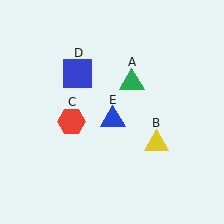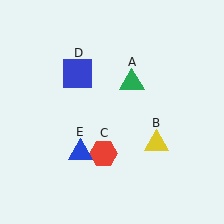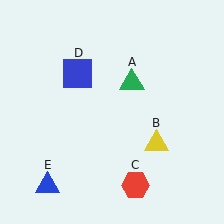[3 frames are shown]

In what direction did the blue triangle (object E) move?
The blue triangle (object E) moved down and to the left.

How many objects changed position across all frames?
2 objects changed position: red hexagon (object C), blue triangle (object E).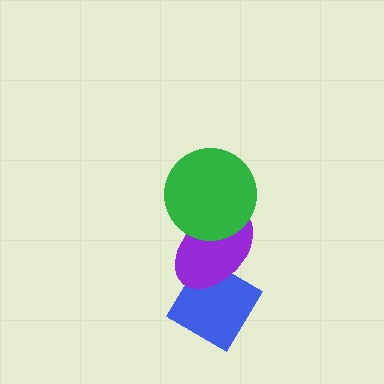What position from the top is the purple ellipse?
The purple ellipse is 2nd from the top.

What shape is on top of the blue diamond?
The purple ellipse is on top of the blue diamond.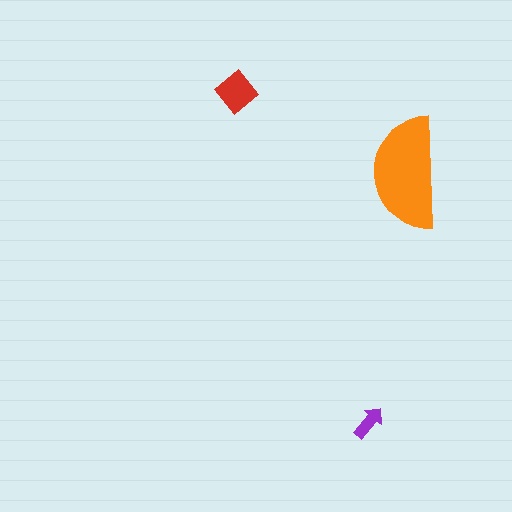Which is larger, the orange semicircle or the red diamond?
The orange semicircle.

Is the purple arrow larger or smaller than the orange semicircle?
Smaller.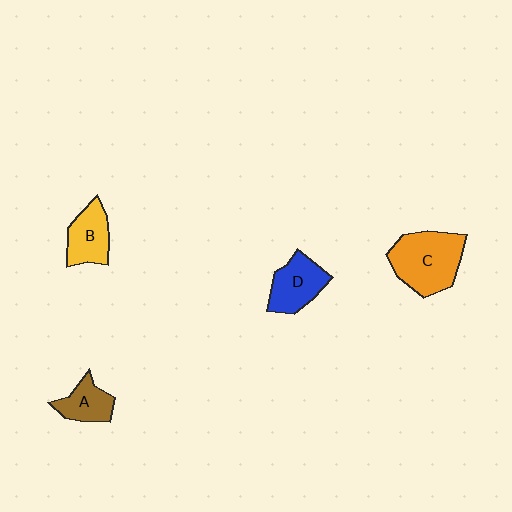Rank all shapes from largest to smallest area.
From largest to smallest: C (orange), D (blue), B (yellow), A (brown).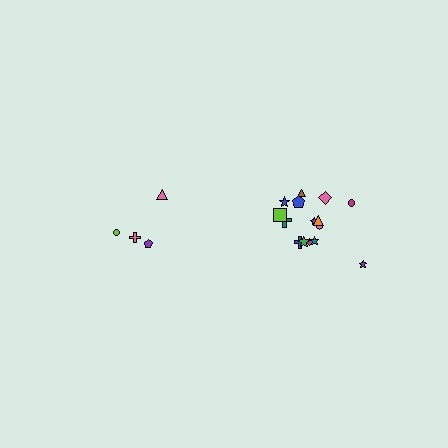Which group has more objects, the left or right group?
The right group.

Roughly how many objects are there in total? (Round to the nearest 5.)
Roughly 20 objects in total.